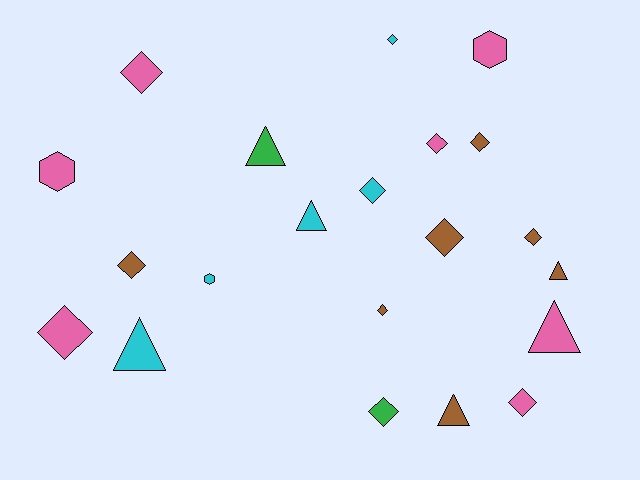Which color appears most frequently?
Pink, with 7 objects.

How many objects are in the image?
There are 21 objects.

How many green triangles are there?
There is 1 green triangle.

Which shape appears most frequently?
Diamond, with 12 objects.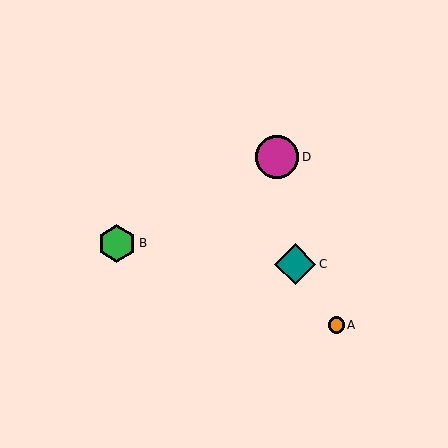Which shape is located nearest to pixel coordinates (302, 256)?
The teal diamond (labeled C) at (295, 264) is nearest to that location.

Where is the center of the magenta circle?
The center of the magenta circle is at (277, 157).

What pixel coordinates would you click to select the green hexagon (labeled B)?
Click at (117, 243) to select the green hexagon B.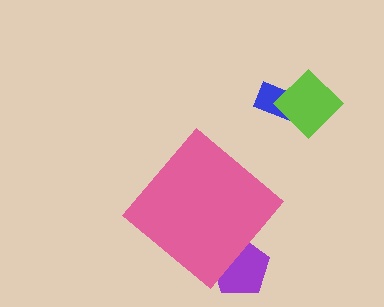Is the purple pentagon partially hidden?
Yes, the purple pentagon is partially hidden behind the pink diamond.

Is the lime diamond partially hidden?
No, the lime diamond is fully visible.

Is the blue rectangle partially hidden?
No, the blue rectangle is fully visible.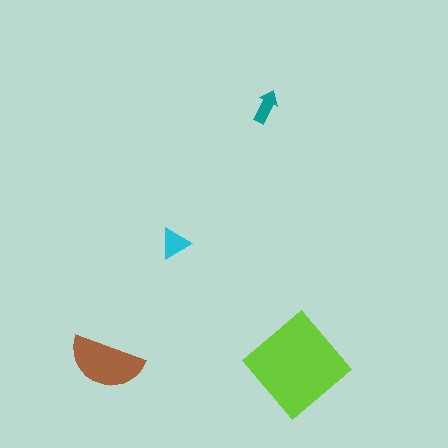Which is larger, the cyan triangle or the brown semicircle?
The brown semicircle.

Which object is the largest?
The lime diamond.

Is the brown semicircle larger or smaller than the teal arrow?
Larger.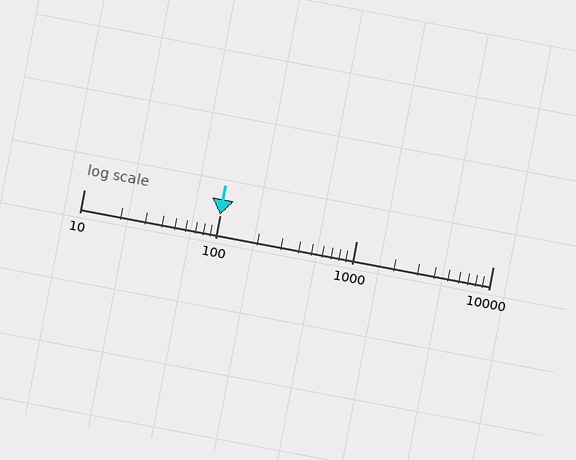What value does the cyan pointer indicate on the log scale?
The pointer indicates approximately 99.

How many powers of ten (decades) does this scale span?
The scale spans 3 decades, from 10 to 10000.